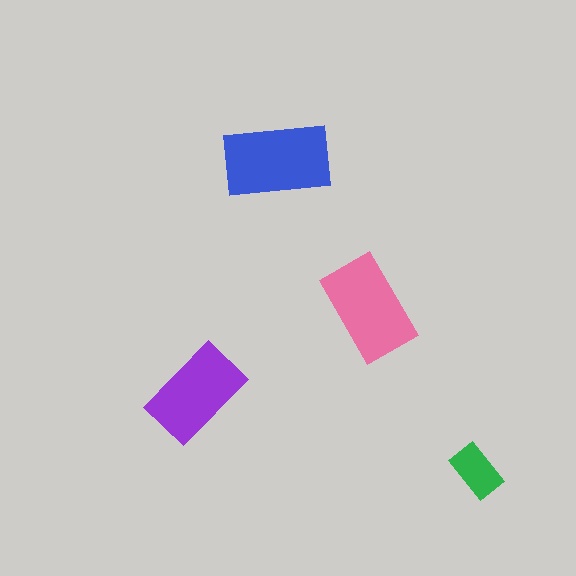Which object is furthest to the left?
The purple rectangle is leftmost.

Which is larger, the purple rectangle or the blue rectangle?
The blue one.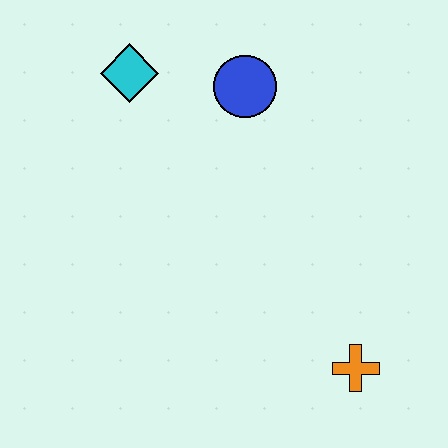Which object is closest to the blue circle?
The cyan diamond is closest to the blue circle.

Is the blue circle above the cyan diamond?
No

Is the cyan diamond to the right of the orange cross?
No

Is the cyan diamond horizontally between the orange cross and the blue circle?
No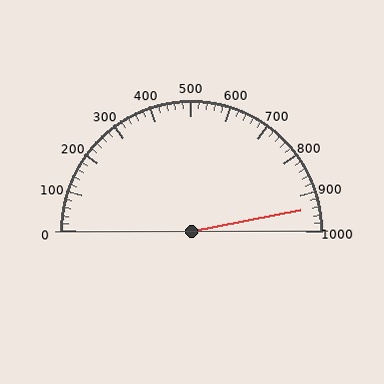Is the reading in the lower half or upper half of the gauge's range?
The reading is in the upper half of the range (0 to 1000).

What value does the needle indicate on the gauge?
The needle indicates approximately 940.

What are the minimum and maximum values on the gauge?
The gauge ranges from 0 to 1000.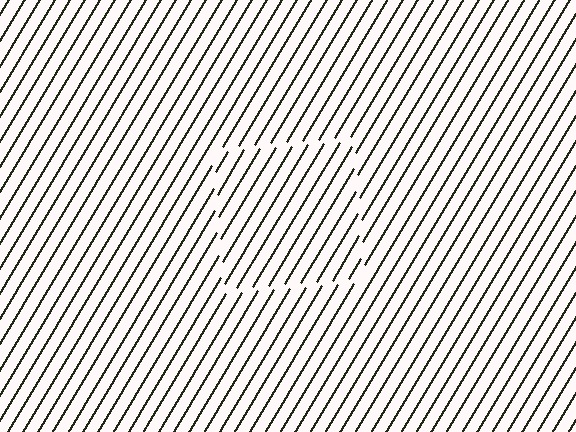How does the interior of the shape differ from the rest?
The interior of the shape contains the same grating, shifted by half a period — the contour is defined by the phase discontinuity where line-ends from the inner and outer gratings abut.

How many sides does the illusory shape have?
4 sides — the line-ends trace a square.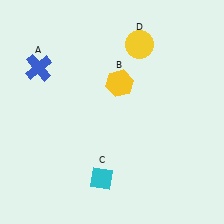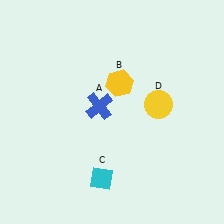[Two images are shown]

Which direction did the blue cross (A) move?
The blue cross (A) moved right.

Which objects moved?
The objects that moved are: the blue cross (A), the yellow circle (D).